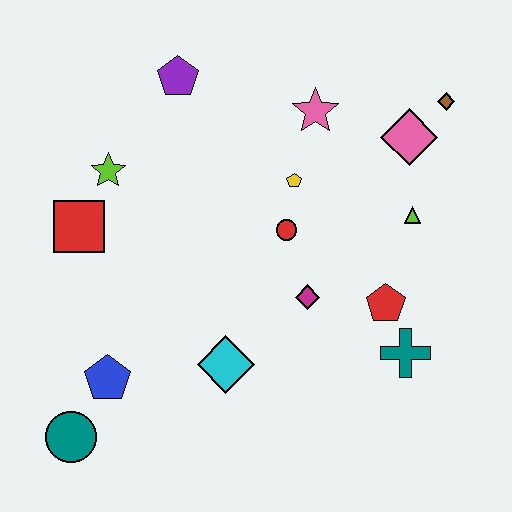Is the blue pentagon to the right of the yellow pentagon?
No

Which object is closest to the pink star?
The yellow pentagon is closest to the pink star.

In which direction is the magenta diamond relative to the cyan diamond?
The magenta diamond is to the right of the cyan diamond.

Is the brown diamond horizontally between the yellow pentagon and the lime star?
No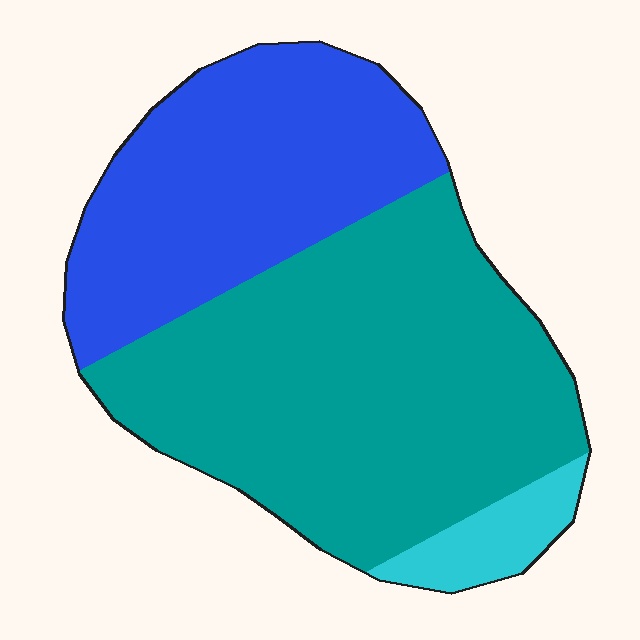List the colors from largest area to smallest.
From largest to smallest: teal, blue, cyan.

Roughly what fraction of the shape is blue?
Blue takes up about three eighths (3/8) of the shape.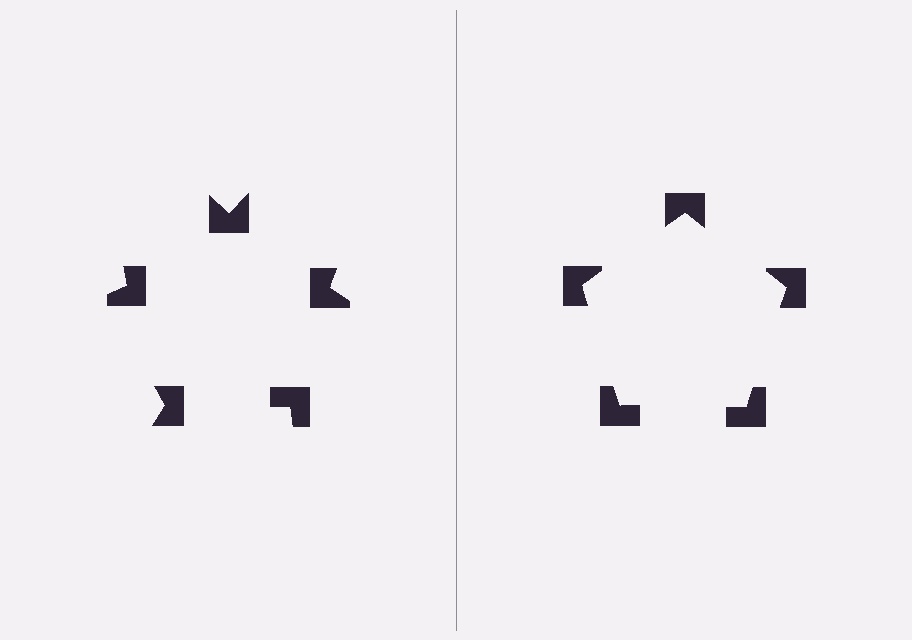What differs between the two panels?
The notched squares are positioned identically on both sides; only the wedge orientations differ. On the right they align to a pentagon; on the left they are misaligned.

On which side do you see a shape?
An illusory pentagon appears on the right side. On the left side the wedge cuts are rotated, so no coherent shape forms.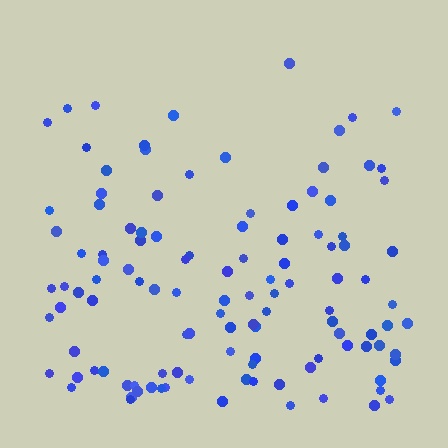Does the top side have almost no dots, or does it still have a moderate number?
Still a moderate number, just noticeably fewer than the bottom.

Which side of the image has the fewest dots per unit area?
The top.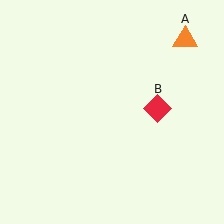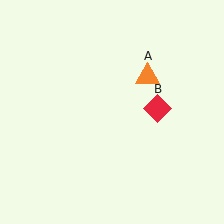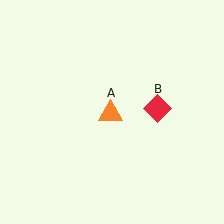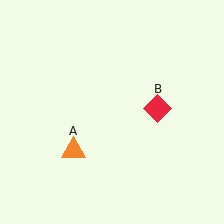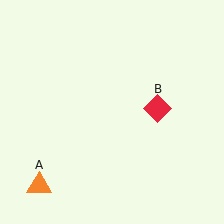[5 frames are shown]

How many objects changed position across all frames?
1 object changed position: orange triangle (object A).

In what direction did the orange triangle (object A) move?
The orange triangle (object A) moved down and to the left.